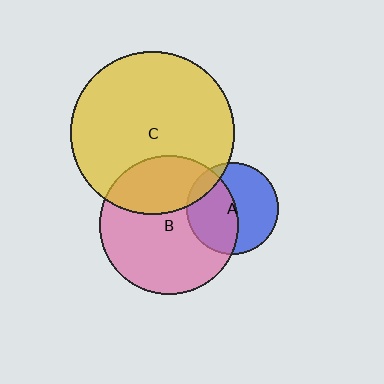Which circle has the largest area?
Circle C (yellow).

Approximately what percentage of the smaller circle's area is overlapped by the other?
Approximately 50%.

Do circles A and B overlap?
Yes.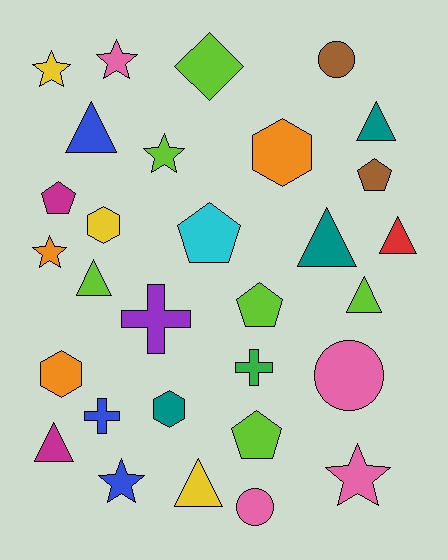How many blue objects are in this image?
There are 3 blue objects.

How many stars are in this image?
There are 6 stars.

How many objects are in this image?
There are 30 objects.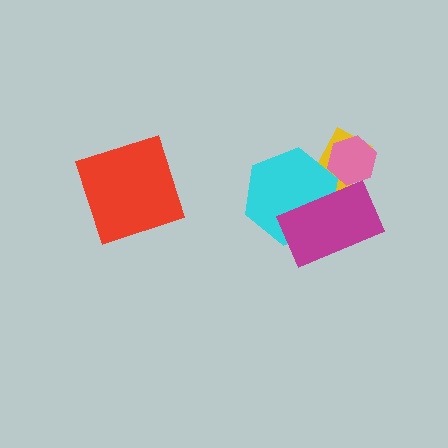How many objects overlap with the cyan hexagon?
2 objects overlap with the cyan hexagon.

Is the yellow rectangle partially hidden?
Yes, it is partially covered by another shape.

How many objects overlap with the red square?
0 objects overlap with the red square.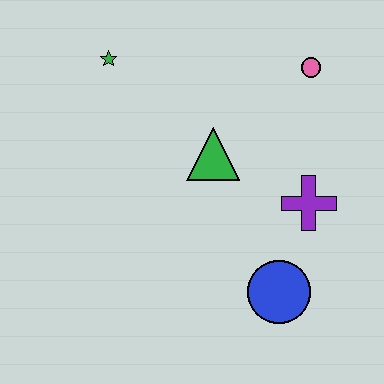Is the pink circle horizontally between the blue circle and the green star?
No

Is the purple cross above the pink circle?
No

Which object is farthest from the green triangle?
The blue circle is farthest from the green triangle.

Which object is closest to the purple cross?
The blue circle is closest to the purple cross.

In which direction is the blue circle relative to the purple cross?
The blue circle is below the purple cross.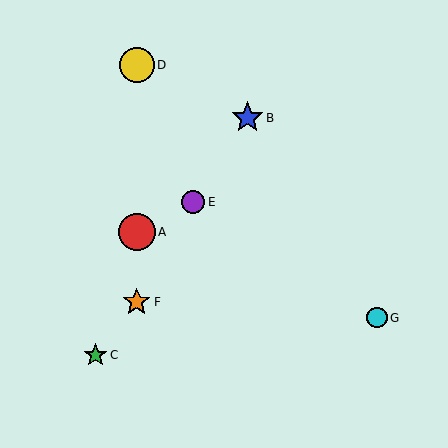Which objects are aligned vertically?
Objects A, D, F are aligned vertically.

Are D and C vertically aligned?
No, D is at x≈137 and C is at x≈96.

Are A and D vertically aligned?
Yes, both are at x≈137.